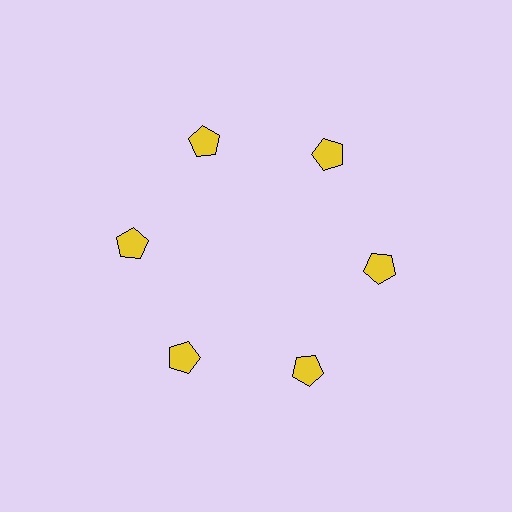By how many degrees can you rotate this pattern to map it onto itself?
The pattern maps onto itself every 60 degrees of rotation.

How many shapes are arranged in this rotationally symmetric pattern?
There are 6 shapes, arranged in 6 groups of 1.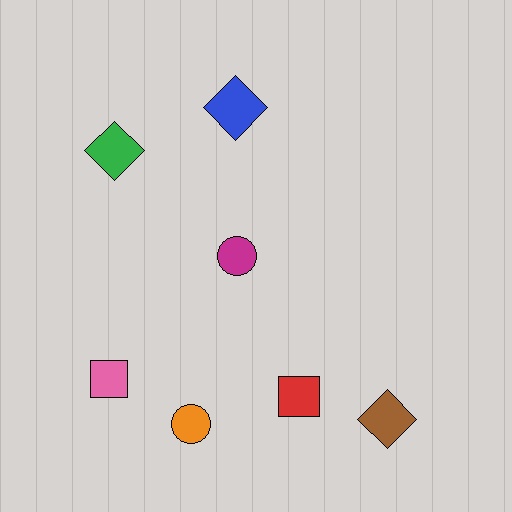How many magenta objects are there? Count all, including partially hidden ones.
There is 1 magenta object.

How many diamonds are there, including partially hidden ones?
There are 3 diamonds.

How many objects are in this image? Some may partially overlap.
There are 7 objects.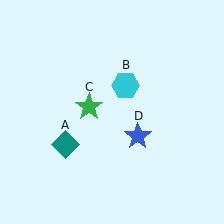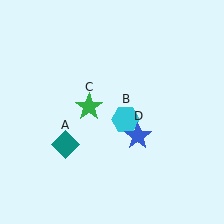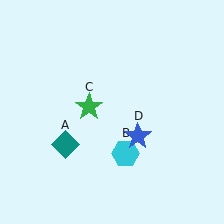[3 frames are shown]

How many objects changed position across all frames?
1 object changed position: cyan hexagon (object B).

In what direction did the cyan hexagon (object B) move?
The cyan hexagon (object B) moved down.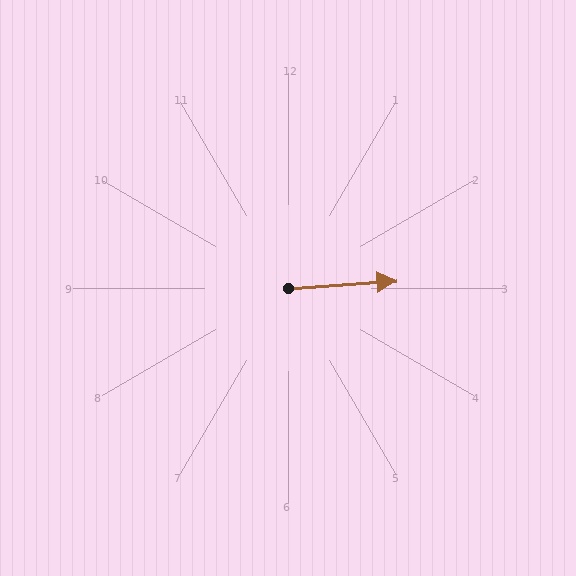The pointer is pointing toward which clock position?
Roughly 3 o'clock.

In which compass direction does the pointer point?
East.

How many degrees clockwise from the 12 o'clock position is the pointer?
Approximately 86 degrees.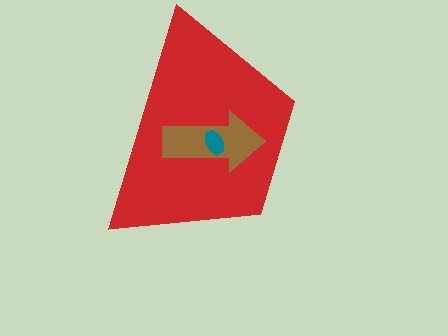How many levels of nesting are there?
3.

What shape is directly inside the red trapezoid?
The brown arrow.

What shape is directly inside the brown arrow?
The teal ellipse.